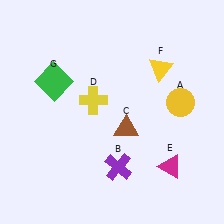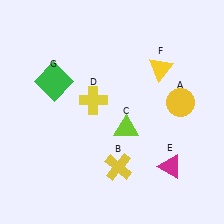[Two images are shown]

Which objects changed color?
B changed from purple to yellow. C changed from brown to lime.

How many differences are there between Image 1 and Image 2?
There are 2 differences between the two images.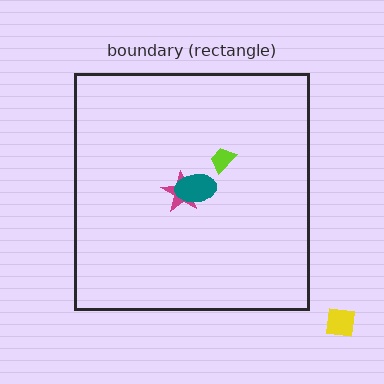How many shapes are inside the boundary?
3 inside, 1 outside.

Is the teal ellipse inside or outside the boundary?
Inside.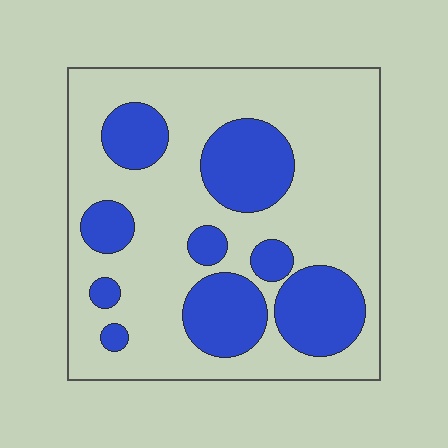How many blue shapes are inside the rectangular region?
9.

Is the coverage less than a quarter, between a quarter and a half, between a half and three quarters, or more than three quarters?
Between a quarter and a half.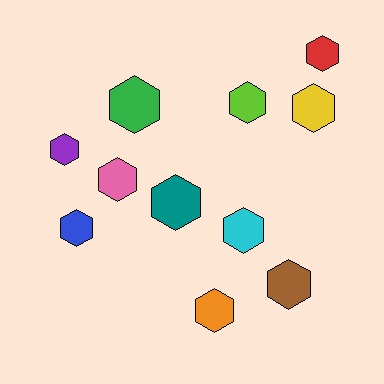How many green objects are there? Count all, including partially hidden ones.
There is 1 green object.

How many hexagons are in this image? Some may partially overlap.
There are 11 hexagons.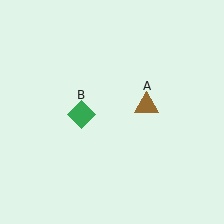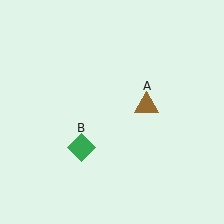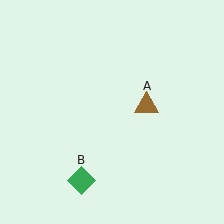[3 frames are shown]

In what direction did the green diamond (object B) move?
The green diamond (object B) moved down.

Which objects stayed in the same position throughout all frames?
Brown triangle (object A) remained stationary.